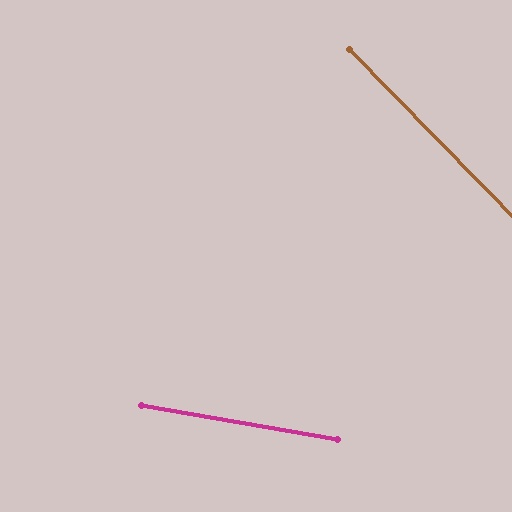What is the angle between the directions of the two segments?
Approximately 36 degrees.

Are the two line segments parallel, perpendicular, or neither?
Neither parallel nor perpendicular — they differ by about 36°.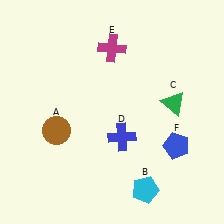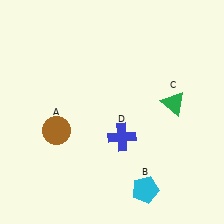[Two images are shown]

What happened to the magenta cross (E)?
The magenta cross (E) was removed in Image 2. It was in the top-left area of Image 1.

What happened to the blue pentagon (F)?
The blue pentagon (F) was removed in Image 2. It was in the bottom-right area of Image 1.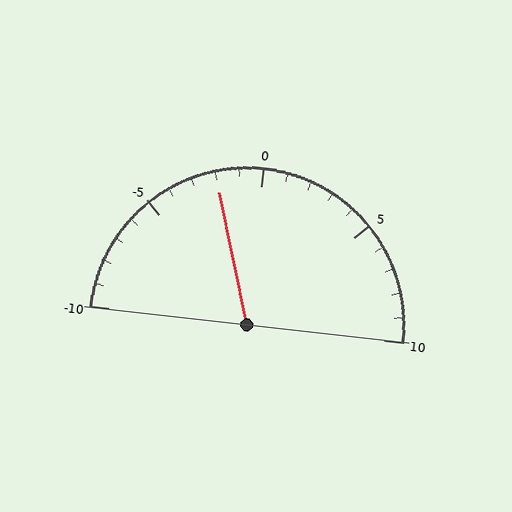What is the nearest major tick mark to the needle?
The nearest major tick mark is 0.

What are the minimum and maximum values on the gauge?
The gauge ranges from -10 to 10.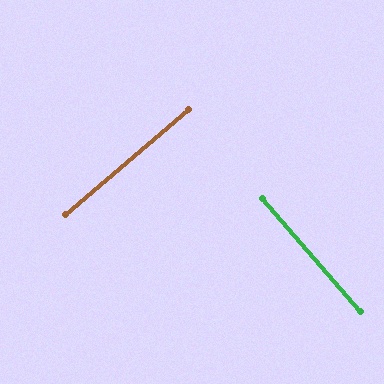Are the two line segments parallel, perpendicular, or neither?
Perpendicular — they meet at approximately 90°.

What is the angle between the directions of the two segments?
Approximately 90 degrees.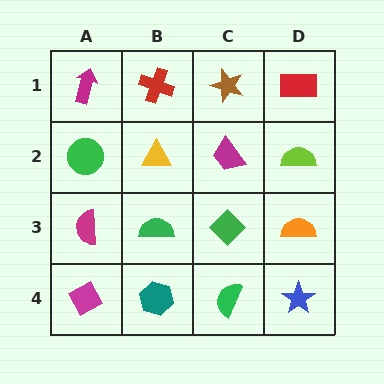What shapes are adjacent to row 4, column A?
A magenta semicircle (row 3, column A), a teal hexagon (row 4, column B).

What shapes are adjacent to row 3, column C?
A magenta trapezoid (row 2, column C), a green semicircle (row 4, column C), a green semicircle (row 3, column B), an orange semicircle (row 3, column D).